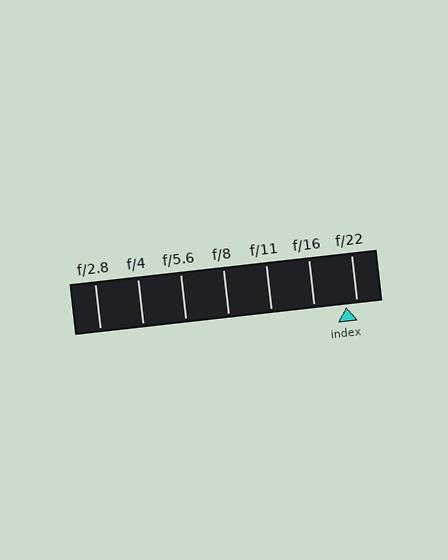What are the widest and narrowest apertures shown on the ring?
The widest aperture shown is f/2.8 and the narrowest is f/22.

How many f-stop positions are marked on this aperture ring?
There are 7 f-stop positions marked.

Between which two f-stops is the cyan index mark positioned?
The index mark is between f/16 and f/22.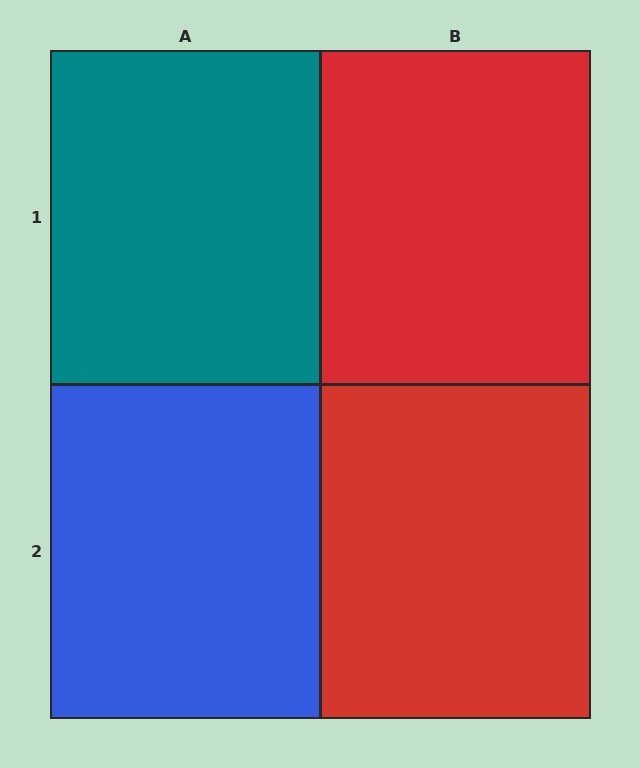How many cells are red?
2 cells are red.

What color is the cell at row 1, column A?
Teal.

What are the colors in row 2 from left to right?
Blue, red.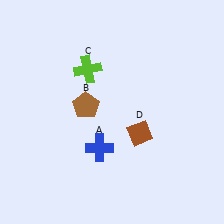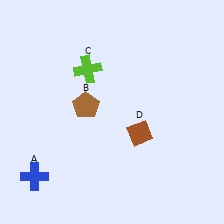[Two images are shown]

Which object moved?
The blue cross (A) moved left.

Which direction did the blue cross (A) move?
The blue cross (A) moved left.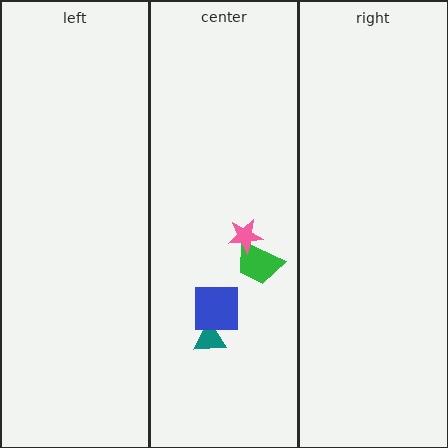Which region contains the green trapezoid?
The center region.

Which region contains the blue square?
The center region.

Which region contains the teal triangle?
The center region.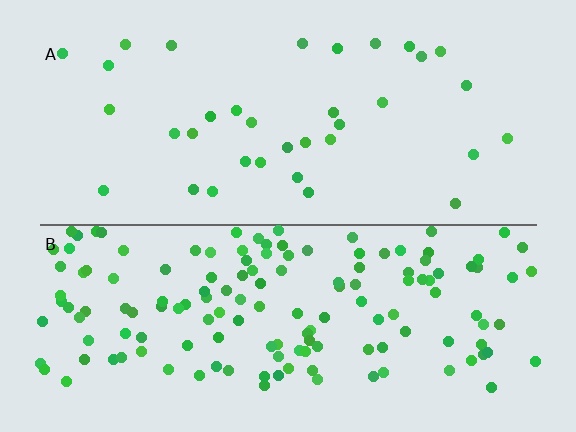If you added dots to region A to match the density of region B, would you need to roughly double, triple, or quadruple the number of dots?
Approximately quadruple.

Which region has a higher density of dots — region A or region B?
B (the bottom).